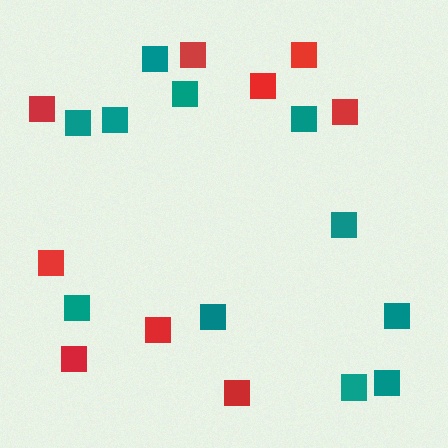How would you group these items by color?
There are 2 groups: one group of red squares (9) and one group of teal squares (11).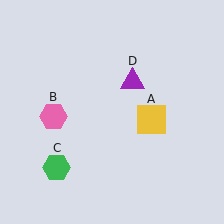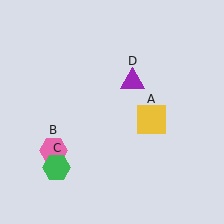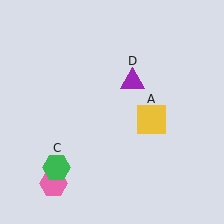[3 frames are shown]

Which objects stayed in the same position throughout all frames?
Yellow square (object A) and green hexagon (object C) and purple triangle (object D) remained stationary.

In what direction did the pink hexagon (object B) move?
The pink hexagon (object B) moved down.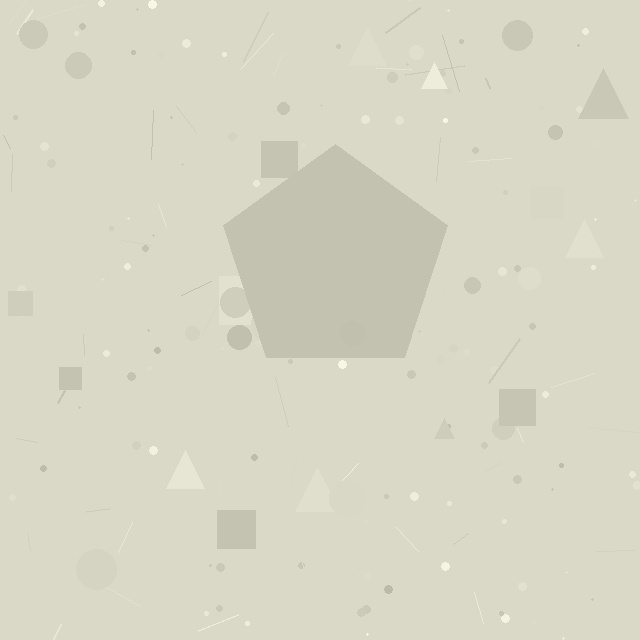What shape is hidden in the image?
A pentagon is hidden in the image.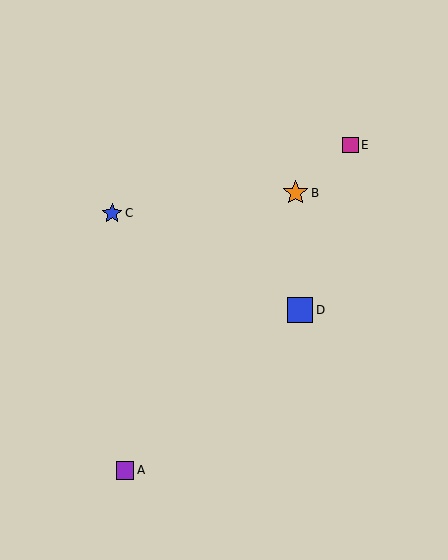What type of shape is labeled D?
Shape D is a blue square.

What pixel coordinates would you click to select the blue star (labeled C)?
Click at (112, 214) to select the blue star C.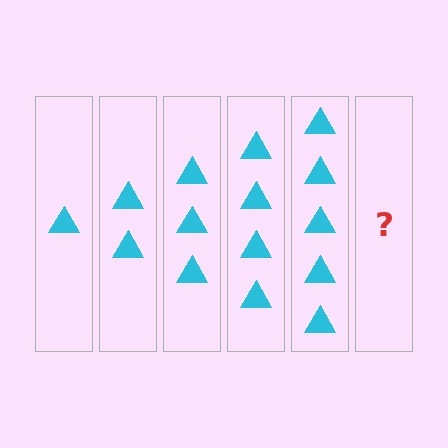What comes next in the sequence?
The next element should be 6 triangles.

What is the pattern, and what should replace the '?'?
The pattern is that each step adds one more triangle. The '?' should be 6 triangles.